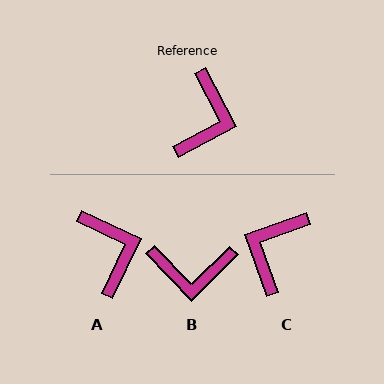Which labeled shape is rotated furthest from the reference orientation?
C, about 172 degrees away.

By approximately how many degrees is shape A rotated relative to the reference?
Approximately 37 degrees counter-clockwise.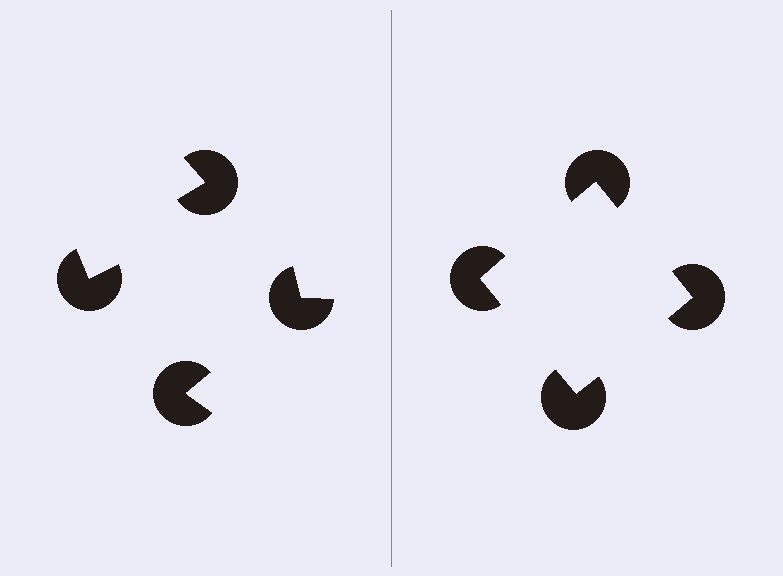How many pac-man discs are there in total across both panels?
8 — 4 on each side.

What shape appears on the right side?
An illusory square.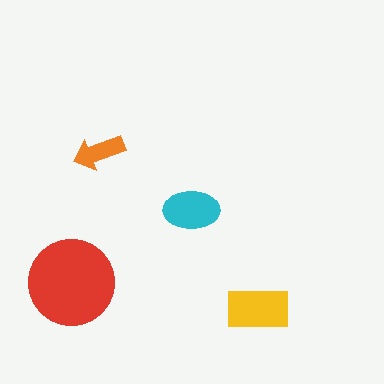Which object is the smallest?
The orange arrow.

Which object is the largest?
The red circle.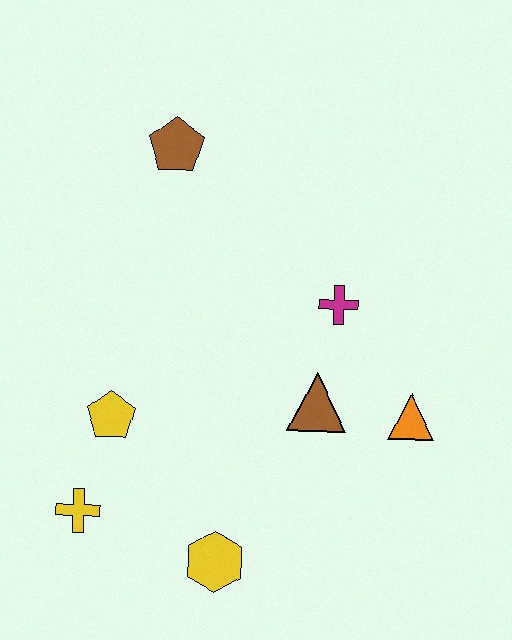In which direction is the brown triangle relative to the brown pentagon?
The brown triangle is below the brown pentagon.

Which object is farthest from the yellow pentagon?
The orange triangle is farthest from the yellow pentagon.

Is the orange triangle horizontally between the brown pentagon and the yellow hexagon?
No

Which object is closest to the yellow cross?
The yellow pentagon is closest to the yellow cross.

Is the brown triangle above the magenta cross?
No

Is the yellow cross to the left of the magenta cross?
Yes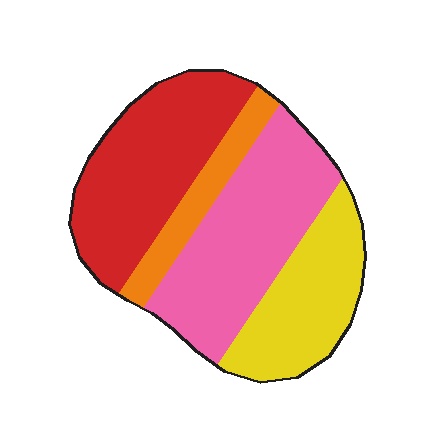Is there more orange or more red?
Red.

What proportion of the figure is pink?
Pink takes up about one third (1/3) of the figure.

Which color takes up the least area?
Orange, at roughly 10%.